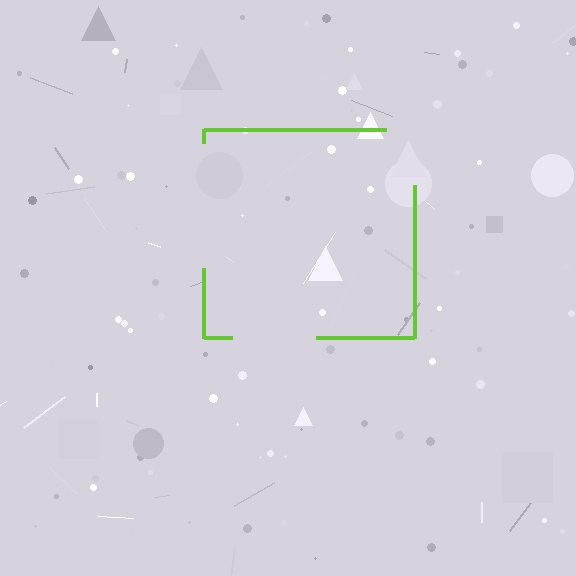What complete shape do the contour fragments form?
The contour fragments form a square.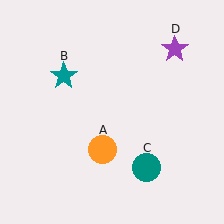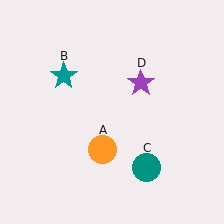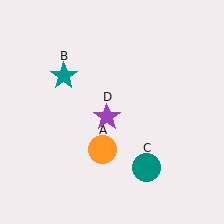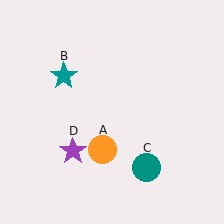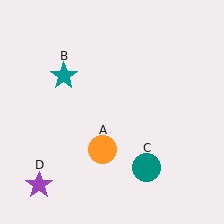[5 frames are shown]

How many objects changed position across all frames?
1 object changed position: purple star (object D).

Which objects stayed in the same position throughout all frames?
Orange circle (object A) and teal star (object B) and teal circle (object C) remained stationary.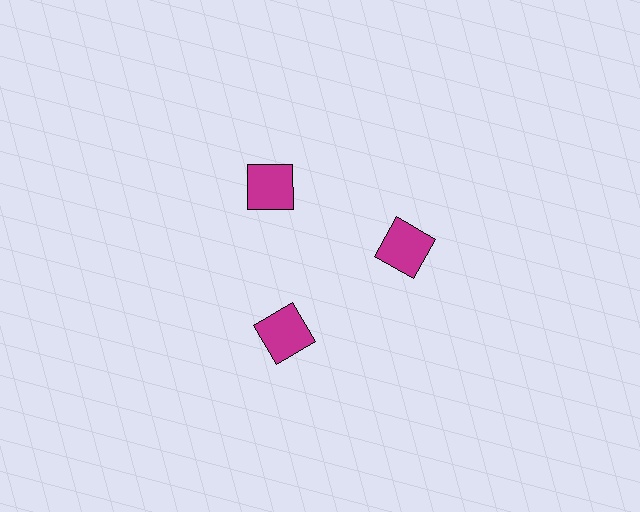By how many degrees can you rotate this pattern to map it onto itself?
The pattern maps onto itself every 120 degrees of rotation.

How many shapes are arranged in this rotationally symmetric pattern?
There are 3 shapes, arranged in 3 groups of 1.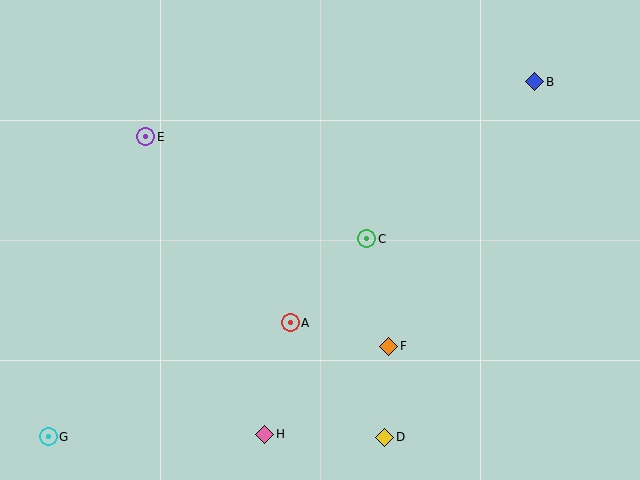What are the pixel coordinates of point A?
Point A is at (290, 323).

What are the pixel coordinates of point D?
Point D is at (385, 437).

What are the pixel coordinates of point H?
Point H is at (265, 434).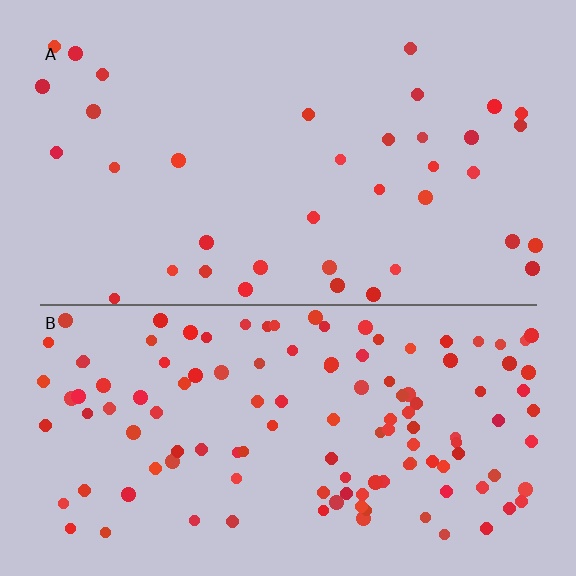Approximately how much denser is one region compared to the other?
Approximately 3.3× — region B over region A.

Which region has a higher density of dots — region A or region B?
B (the bottom).